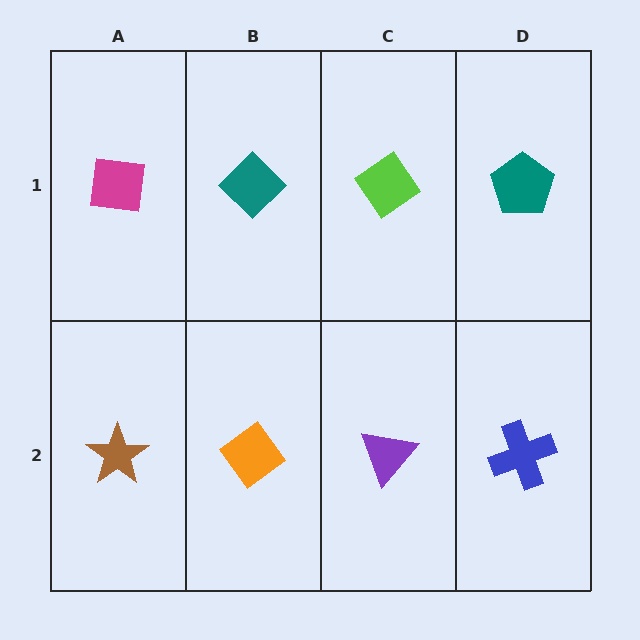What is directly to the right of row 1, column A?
A teal diamond.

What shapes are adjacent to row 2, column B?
A teal diamond (row 1, column B), a brown star (row 2, column A), a purple triangle (row 2, column C).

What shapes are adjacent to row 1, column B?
An orange diamond (row 2, column B), a magenta square (row 1, column A), a lime diamond (row 1, column C).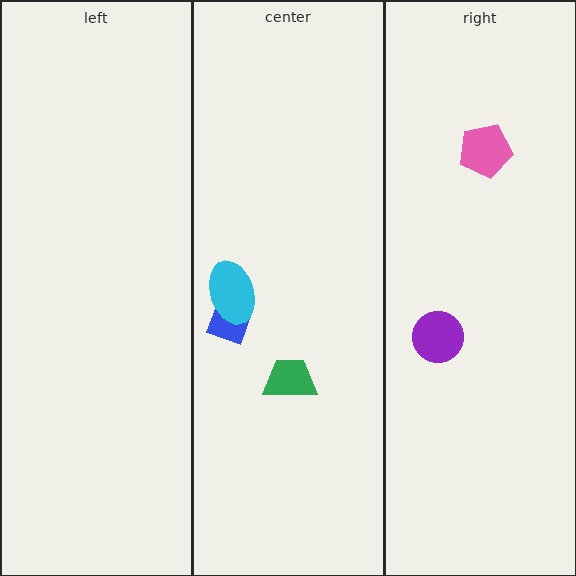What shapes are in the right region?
The pink pentagon, the purple circle.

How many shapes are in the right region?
2.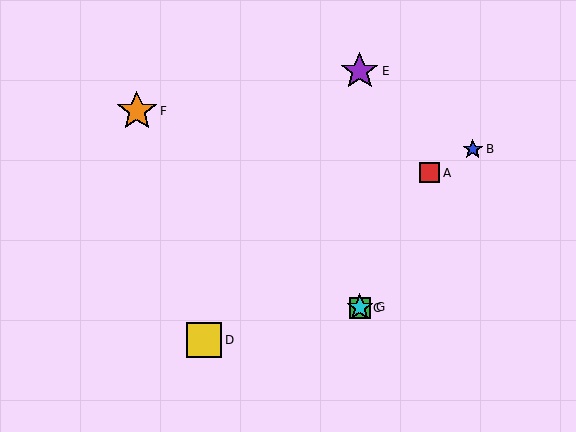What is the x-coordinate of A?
Object A is at x≈430.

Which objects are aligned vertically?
Objects C, E, G are aligned vertically.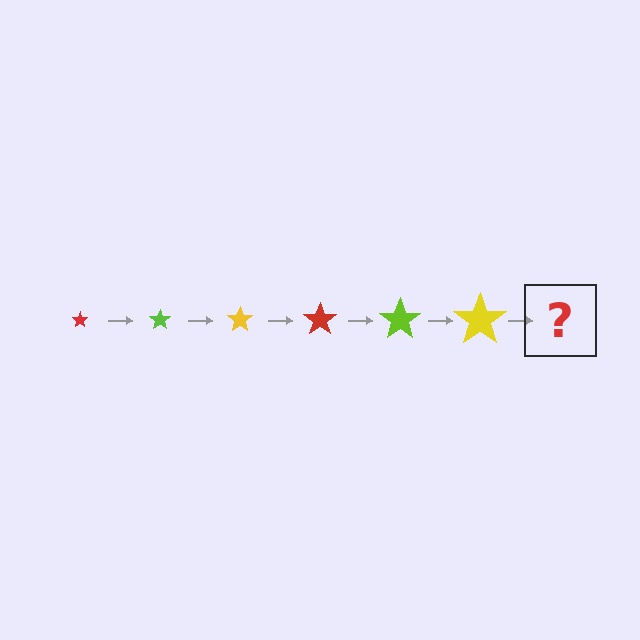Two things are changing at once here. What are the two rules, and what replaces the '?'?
The two rules are that the star grows larger each step and the color cycles through red, lime, and yellow. The '?' should be a red star, larger than the previous one.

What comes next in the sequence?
The next element should be a red star, larger than the previous one.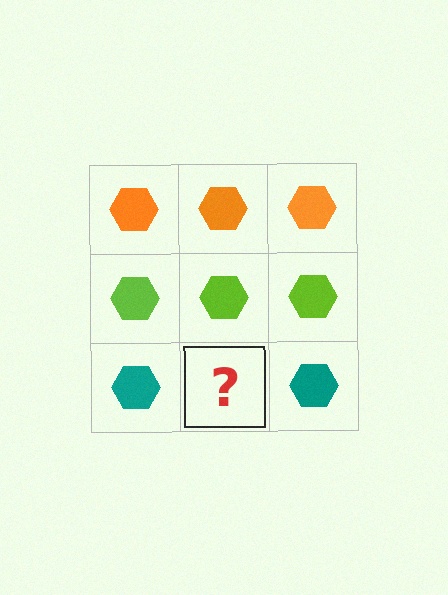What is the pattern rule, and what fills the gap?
The rule is that each row has a consistent color. The gap should be filled with a teal hexagon.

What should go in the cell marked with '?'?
The missing cell should contain a teal hexagon.